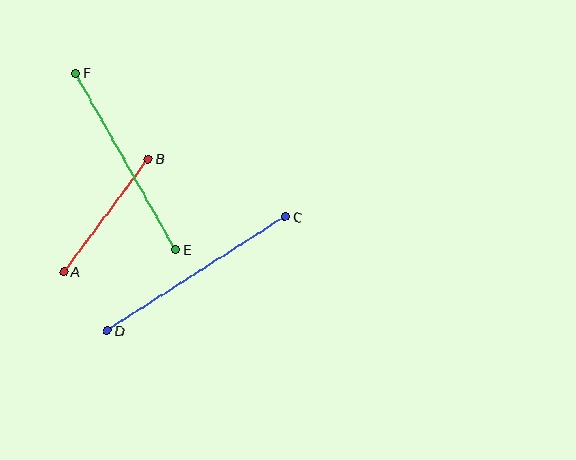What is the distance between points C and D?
The distance is approximately 211 pixels.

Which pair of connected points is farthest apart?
Points C and D are farthest apart.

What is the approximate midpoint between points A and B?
The midpoint is at approximately (106, 215) pixels.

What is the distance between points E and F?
The distance is approximately 203 pixels.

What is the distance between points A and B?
The distance is approximately 141 pixels.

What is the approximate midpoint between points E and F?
The midpoint is at approximately (125, 161) pixels.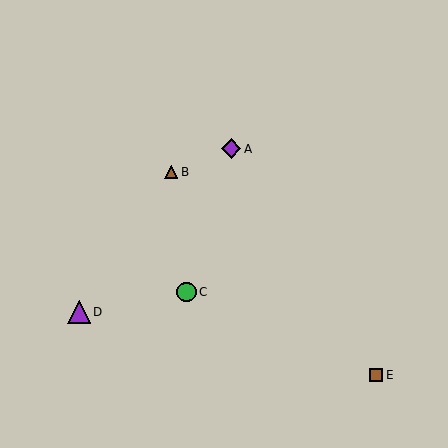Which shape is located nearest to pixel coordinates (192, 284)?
The green circle (labeled C) at (186, 292) is nearest to that location.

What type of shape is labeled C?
Shape C is a green circle.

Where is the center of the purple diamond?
The center of the purple diamond is at (231, 149).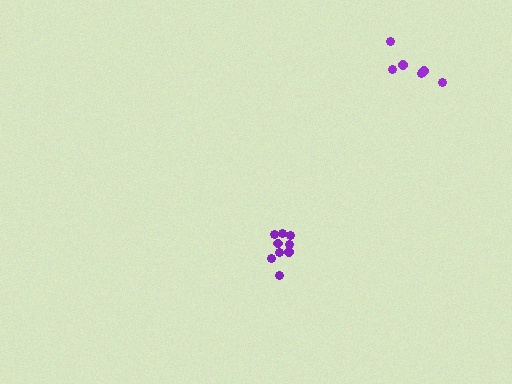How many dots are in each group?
Group 1: 9 dots, Group 2: 6 dots (15 total).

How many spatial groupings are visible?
There are 2 spatial groupings.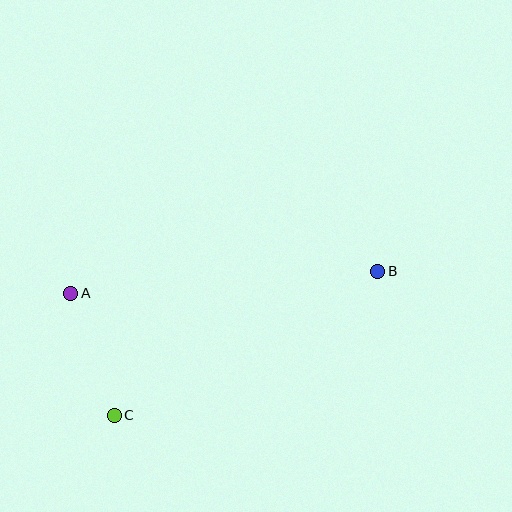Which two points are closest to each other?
Points A and C are closest to each other.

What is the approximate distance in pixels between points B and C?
The distance between B and C is approximately 300 pixels.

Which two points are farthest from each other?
Points A and B are farthest from each other.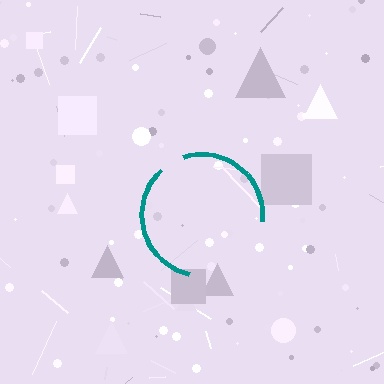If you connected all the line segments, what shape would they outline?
They would outline a circle.